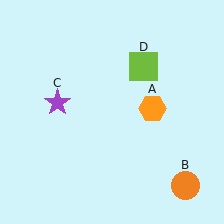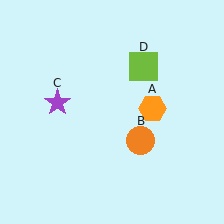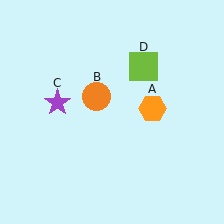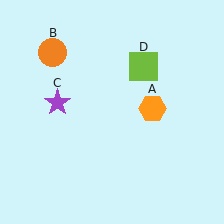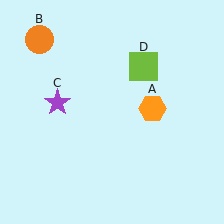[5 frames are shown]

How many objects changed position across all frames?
1 object changed position: orange circle (object B).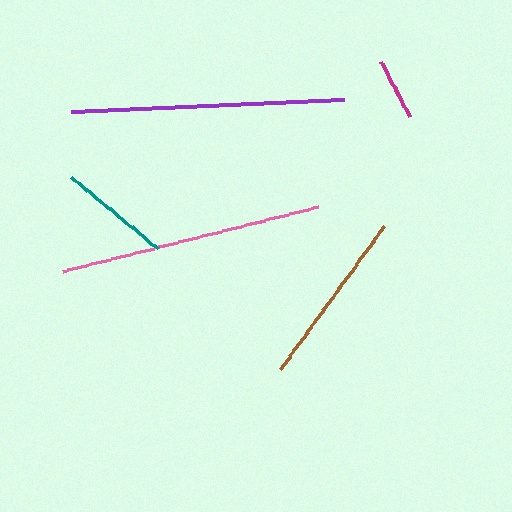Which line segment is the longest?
The purple line is the longest at approximately 273 pixels.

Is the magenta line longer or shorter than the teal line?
The teal line is longer than the magenta line.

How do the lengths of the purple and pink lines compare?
The purple and pink lines are approximately the same length.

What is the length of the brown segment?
The brown segment is approximately 177 pixels long.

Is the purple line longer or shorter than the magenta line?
The purple line is longer than the magenta line.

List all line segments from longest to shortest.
From longest to shortest: purple, pink, brown, teal, magenta.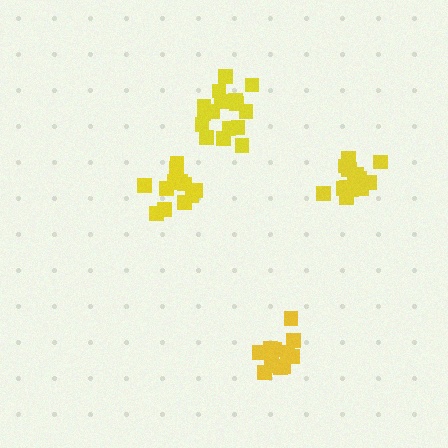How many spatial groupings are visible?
There are 4 spatial groupings.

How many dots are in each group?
Group 1: 16 dots, Group 2: 13 dots, Group 3: 16 dots, Group 4: 13 dots (58 total).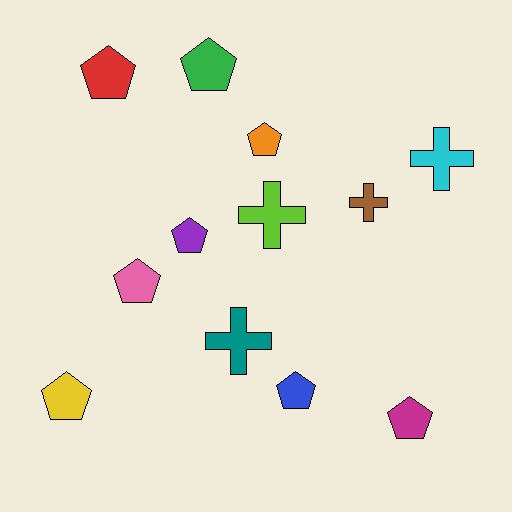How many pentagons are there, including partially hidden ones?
There are 8 pentagons.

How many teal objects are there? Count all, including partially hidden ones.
There is 1 teal object.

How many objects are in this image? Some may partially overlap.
There are 12 objects.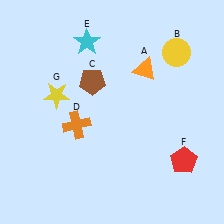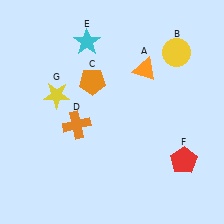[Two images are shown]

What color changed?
The pentagon (C) changed from brown in Image 1 to orange in Image 2.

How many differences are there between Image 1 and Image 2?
There is 1 difference between the two images.